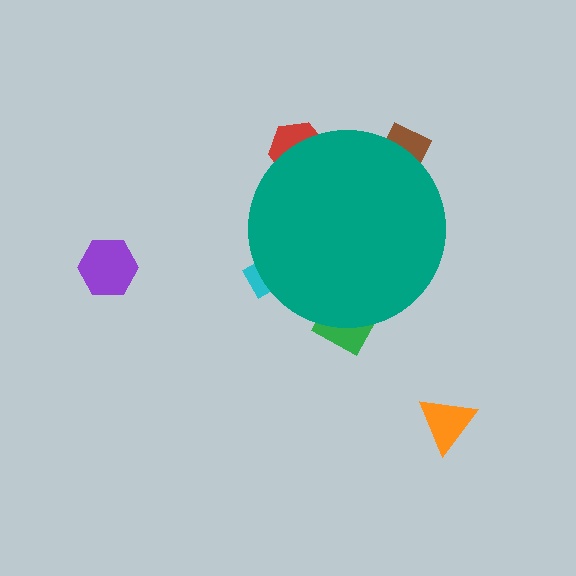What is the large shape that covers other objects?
A teal circle.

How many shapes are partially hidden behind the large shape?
4 shapes are partially hidden.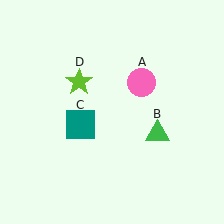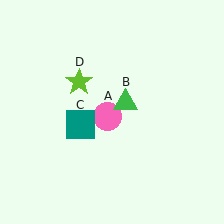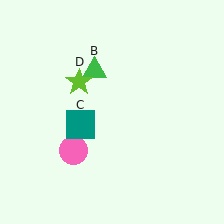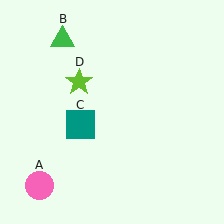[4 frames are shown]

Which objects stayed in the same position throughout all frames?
Teal square (object C) and lime star (object D) remained stationary.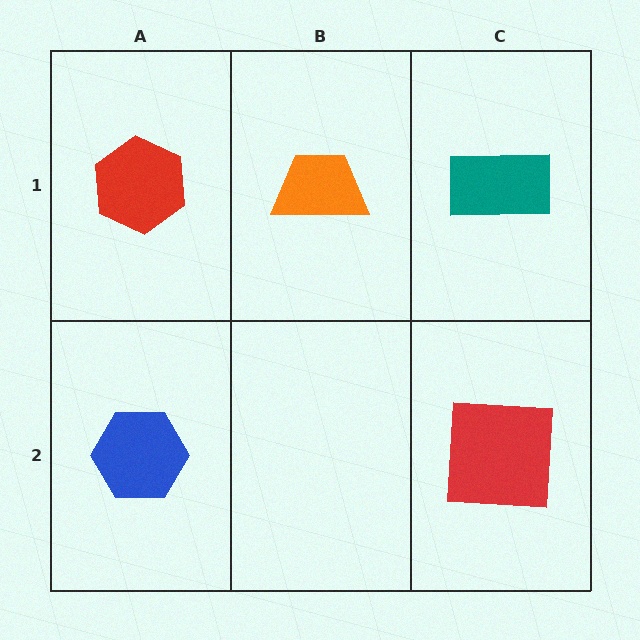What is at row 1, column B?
An orange trapezoid.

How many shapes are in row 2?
2 shapes.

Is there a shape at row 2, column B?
No, that cell is empty.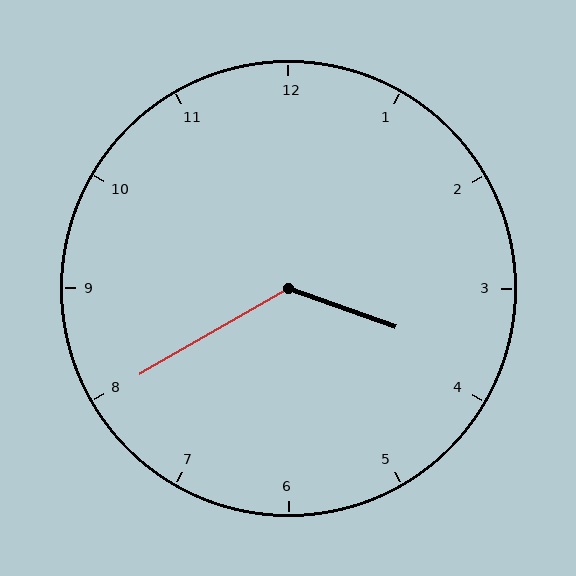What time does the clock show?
3:40.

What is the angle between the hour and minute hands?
Approximately 130 degrees.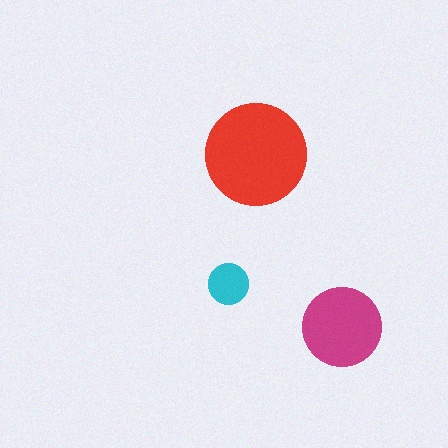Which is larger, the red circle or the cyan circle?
The red one.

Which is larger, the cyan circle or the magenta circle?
The magenta one.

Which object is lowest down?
The magenta circle is bottommost.